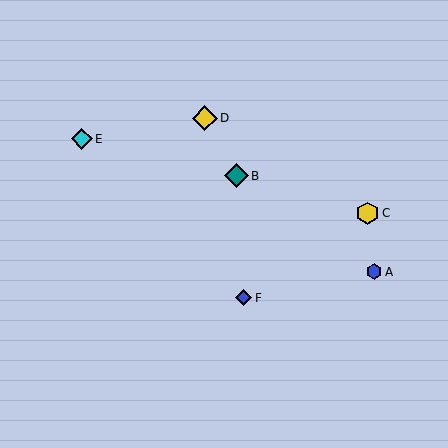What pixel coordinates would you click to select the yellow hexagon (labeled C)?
Click at (367, 213) to select the yellow hexagon C.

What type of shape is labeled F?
Shape F is a blue diamond.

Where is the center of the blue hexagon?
The center of the blue hexagon is at (374, 272).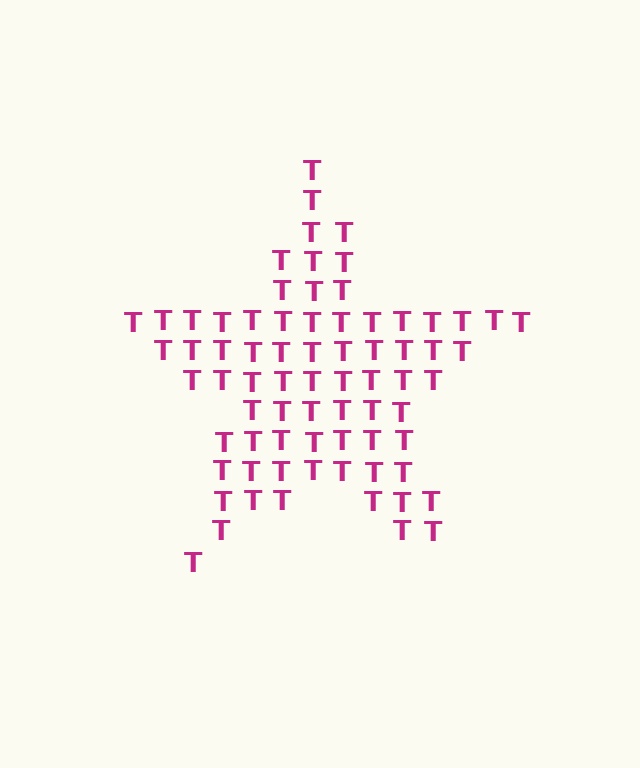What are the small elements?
The small elements are letter T's.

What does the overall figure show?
The overall figure shows a star.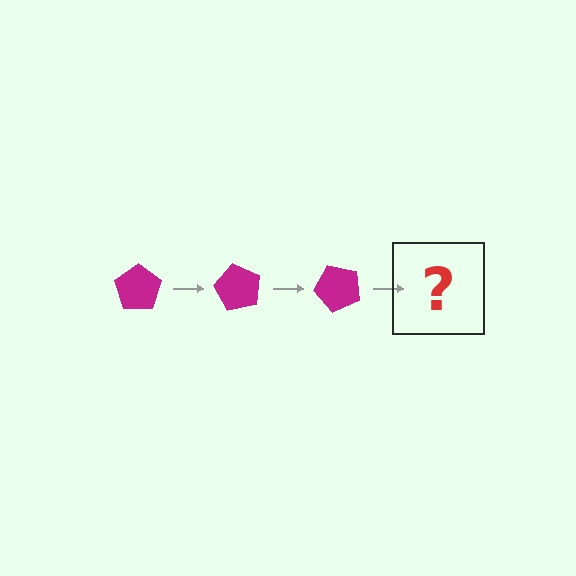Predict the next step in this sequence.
The next step is a magenta pentagon rotated 180 degrees.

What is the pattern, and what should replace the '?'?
The pattern is that the pentagon rotates 60 degrees each step. The '?' should be a magenta pentagon rotated 180 degrees.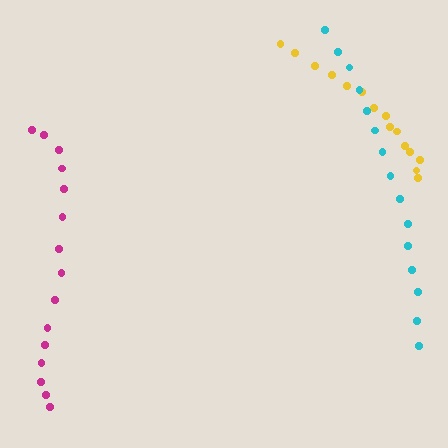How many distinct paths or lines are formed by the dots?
There are 3 distinct paths.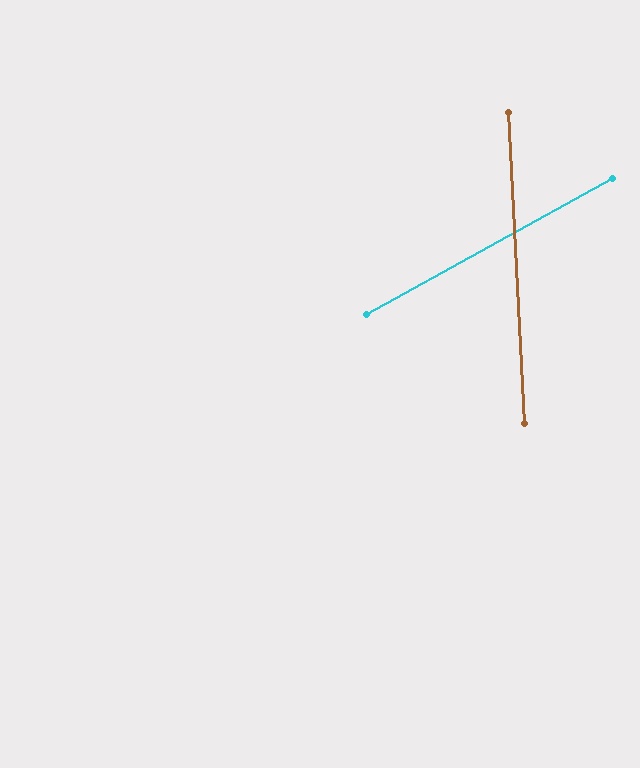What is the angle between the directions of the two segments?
Approximately 64 degrees.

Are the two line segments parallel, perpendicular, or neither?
Neither parallel nor perpendicular — they differ by about 64°.